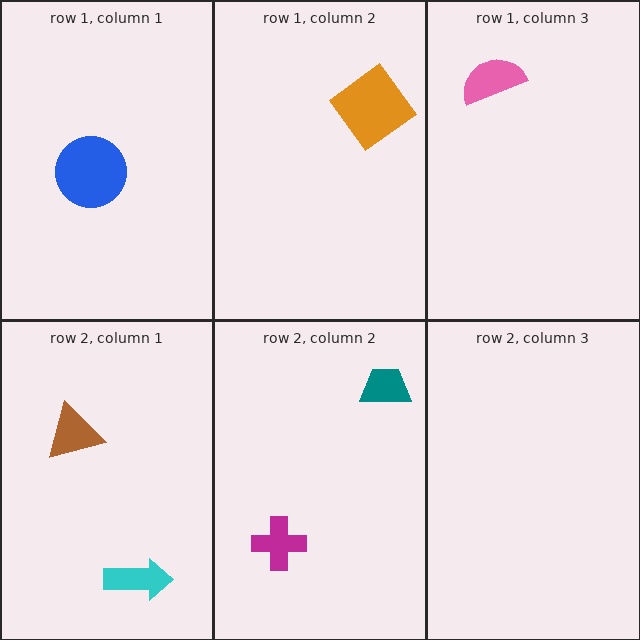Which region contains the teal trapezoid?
The row 2, column 2 region.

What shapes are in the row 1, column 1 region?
The blue circle.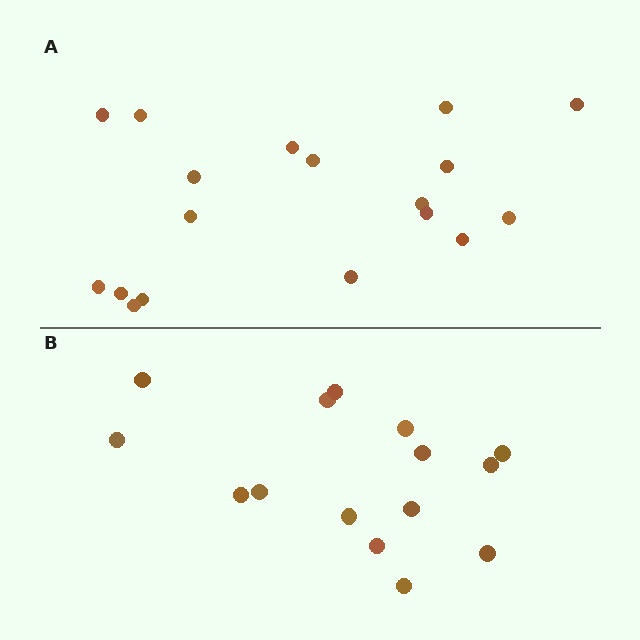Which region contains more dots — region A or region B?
Region A (the top region) has more dots.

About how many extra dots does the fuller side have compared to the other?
Region A has just a few more — roughly 2 or 3 more dots than region B.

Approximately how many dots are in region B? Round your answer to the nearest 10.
About 20 dots. (The exact count is 15, which rounds to 20.)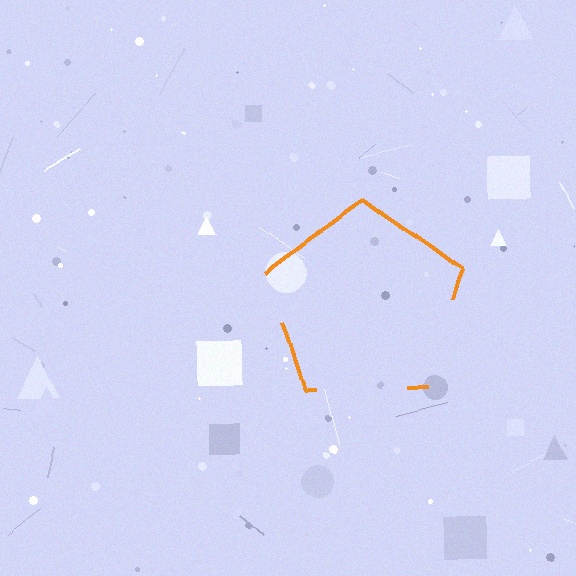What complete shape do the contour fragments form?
The contour fragments form a pentagon.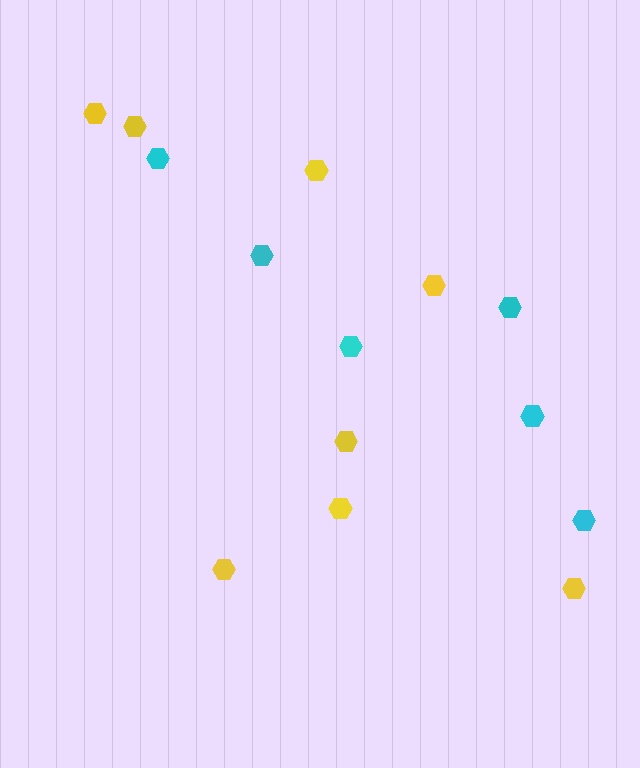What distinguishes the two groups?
There are 2 groups: one group of cyan hexagons (6) and one group of yellow hexagons (8).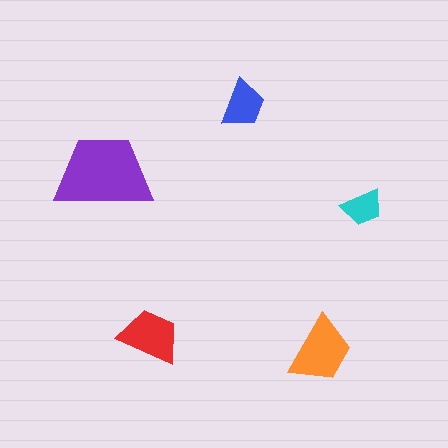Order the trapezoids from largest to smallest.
the purple one, the orange one, the red one, the blue one, the cyan one.